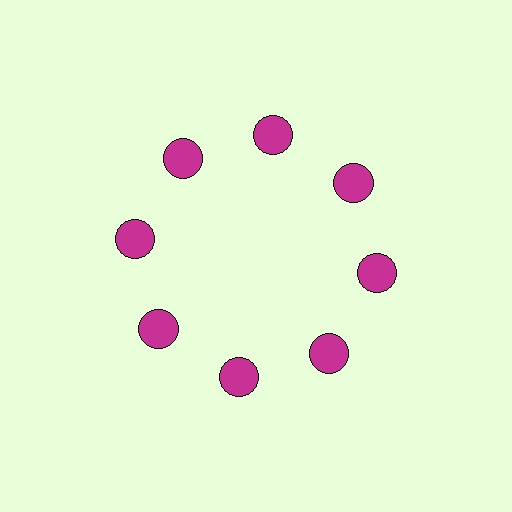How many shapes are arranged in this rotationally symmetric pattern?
There are 8 shapes, arranged in 8 groups of 1.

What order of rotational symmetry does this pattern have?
This pattern has 8-fold rotational symmetry.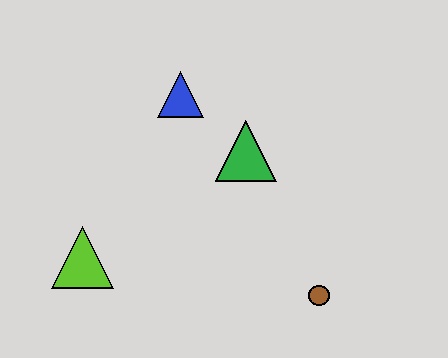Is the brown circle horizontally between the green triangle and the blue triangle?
No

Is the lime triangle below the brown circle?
No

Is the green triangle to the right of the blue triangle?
Yes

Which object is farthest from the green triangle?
The lime triangle is farthest from the green triangle.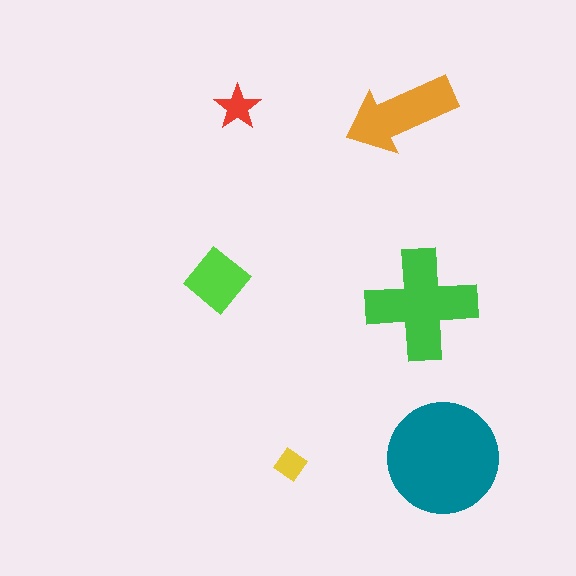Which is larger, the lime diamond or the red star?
The lime diamond.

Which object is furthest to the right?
The teal circle is rightmost.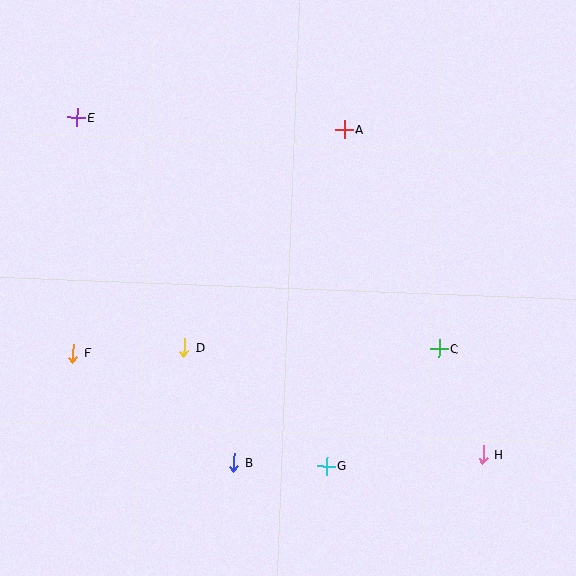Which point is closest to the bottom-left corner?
Point F is closest to the bottom-left corner.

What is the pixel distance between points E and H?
The distance between E and H is 528 pixels.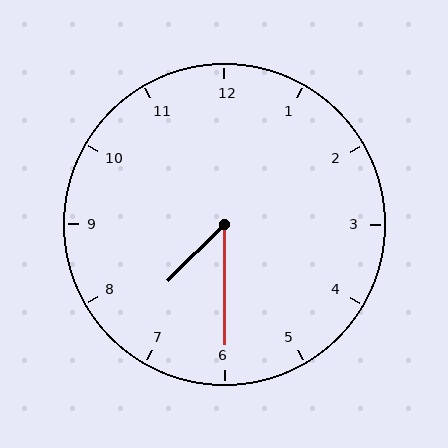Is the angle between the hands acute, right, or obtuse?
It is acute.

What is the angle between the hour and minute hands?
Approximately 45 degrees.